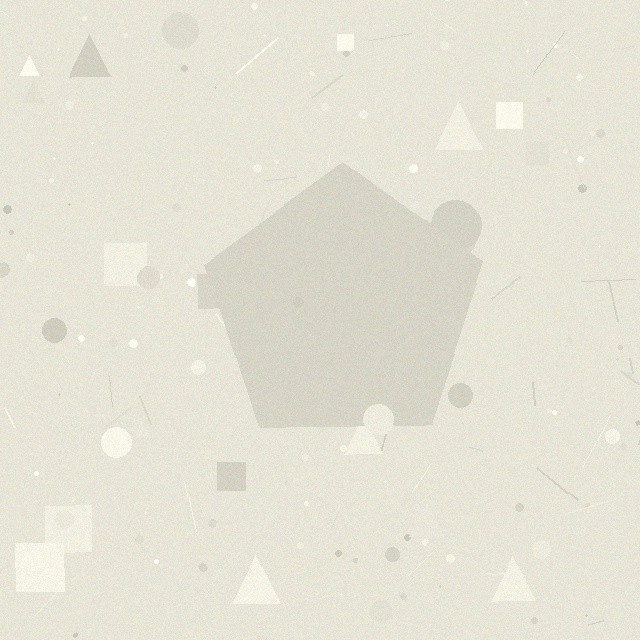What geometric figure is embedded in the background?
A pentagon is embedded in the background.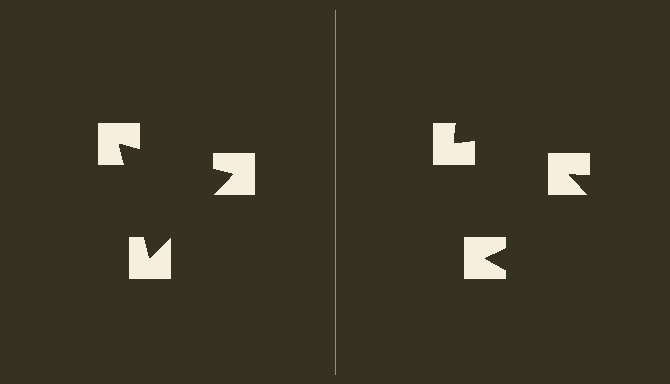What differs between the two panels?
The notched squares are positioned identically on both sides; only the wedge orientations differ. On the left they align to a triangle; on the right they are misaligned.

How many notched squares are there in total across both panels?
6 — 3 on each side.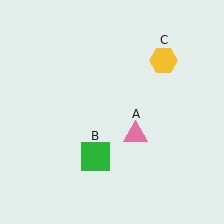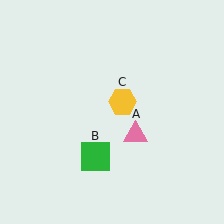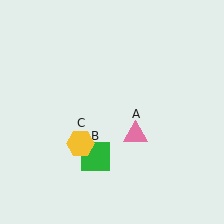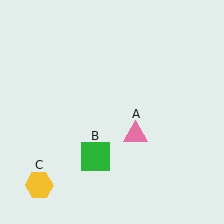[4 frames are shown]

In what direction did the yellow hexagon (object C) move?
The yellow hexagon (object C) moved down and to the left.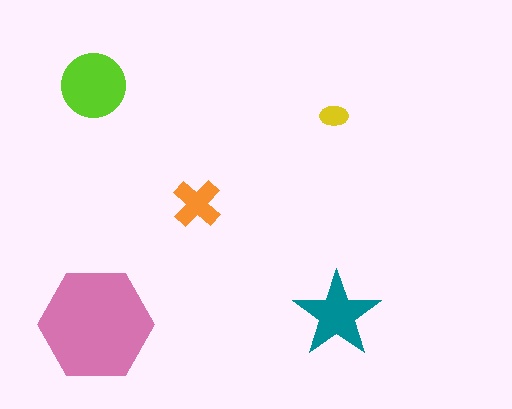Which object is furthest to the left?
The lime circle is leftmost.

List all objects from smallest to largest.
The yellow ellipse, the orange cross, the teal star, the lime circle, the pink hexagon.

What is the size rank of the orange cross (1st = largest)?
4th.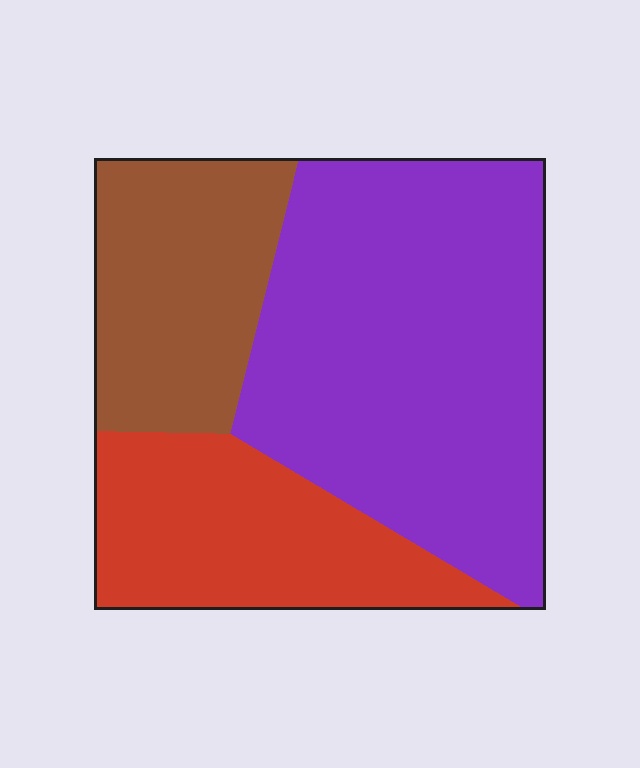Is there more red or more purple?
Purple.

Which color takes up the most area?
Purple, at roughly 50%.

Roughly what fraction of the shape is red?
Red takes up about one quarter (1/4) of the shape.